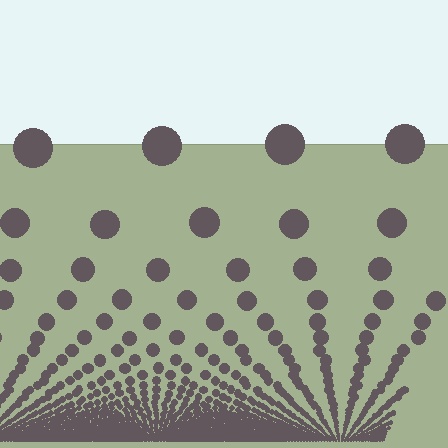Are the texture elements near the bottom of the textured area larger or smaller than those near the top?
Smaller. The gradient is inverted — elements near the bottom are smaller and denser.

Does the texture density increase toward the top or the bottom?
Density increases toward the bottom.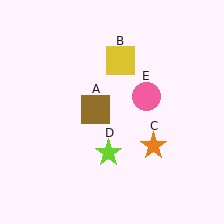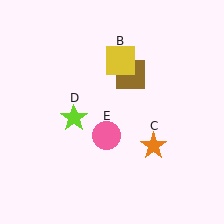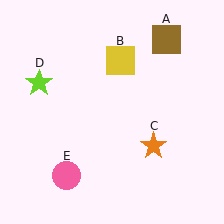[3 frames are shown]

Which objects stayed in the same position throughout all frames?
Yellow square (object B) and orange star (object C) remained stationary.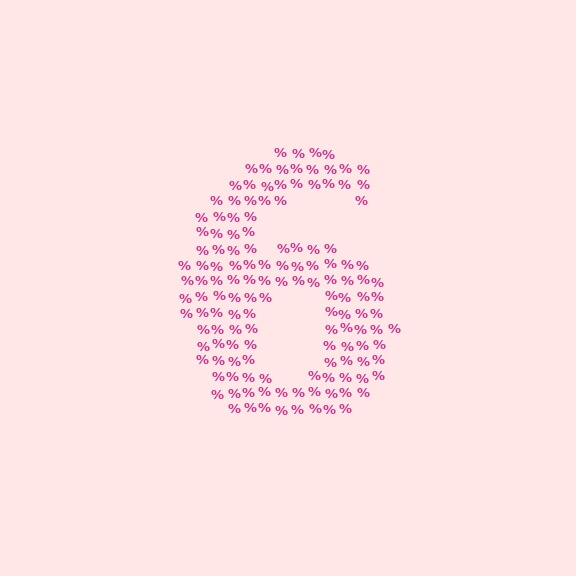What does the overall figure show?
The overall figure shows the digit 6.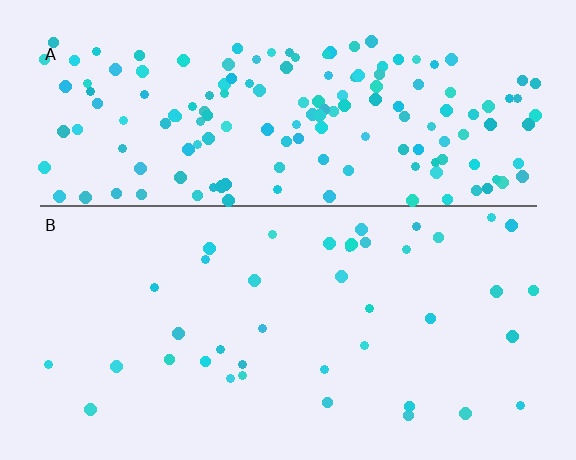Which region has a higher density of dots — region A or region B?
A (the top).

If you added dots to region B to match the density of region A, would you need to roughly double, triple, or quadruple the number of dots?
Approximately quadruple.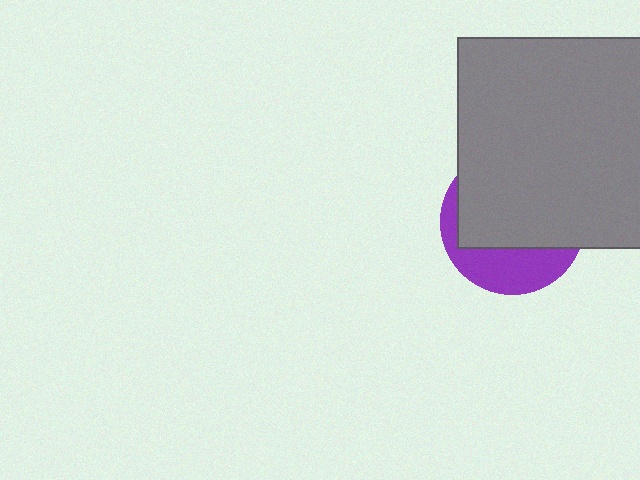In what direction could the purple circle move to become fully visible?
The purple circle could move down. That would shift it out from behind the gray square entirely.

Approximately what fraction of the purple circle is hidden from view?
Roughly 67% of the purple circle is hidden behind the gray square.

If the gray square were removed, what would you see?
You would see the complete purple circle.